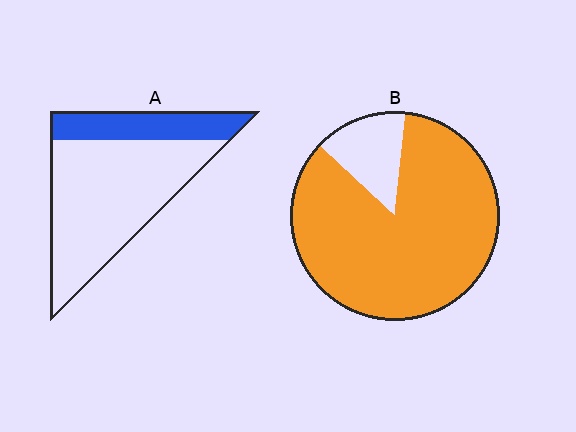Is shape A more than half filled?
No.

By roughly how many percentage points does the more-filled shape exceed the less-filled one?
By roughly 60 percentage points (B over A).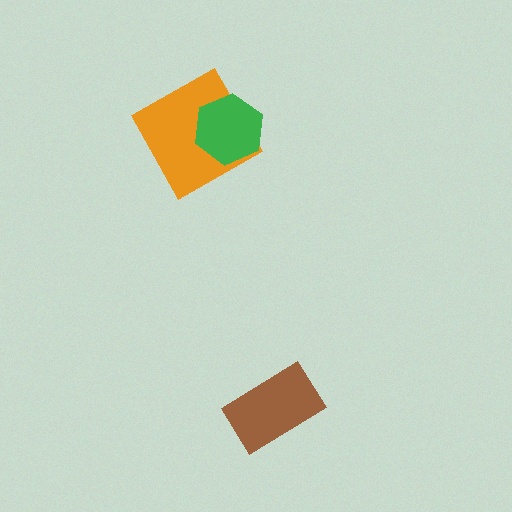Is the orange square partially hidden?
Yes, it is partially covered by another shape.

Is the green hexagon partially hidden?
No, no other shape covers it.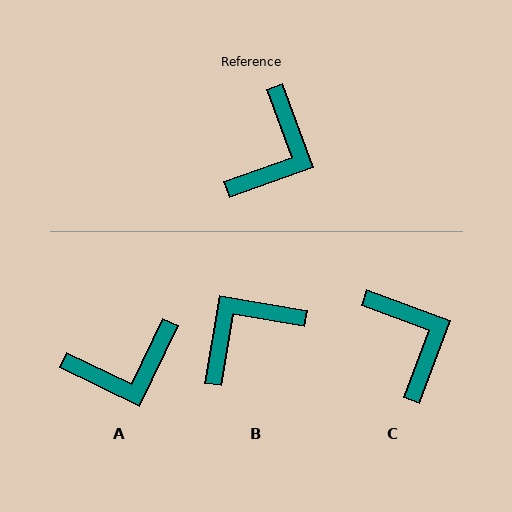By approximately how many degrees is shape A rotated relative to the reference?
Approximately 46 degrees clockwise.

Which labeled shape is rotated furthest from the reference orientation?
B, about 150 degrees away.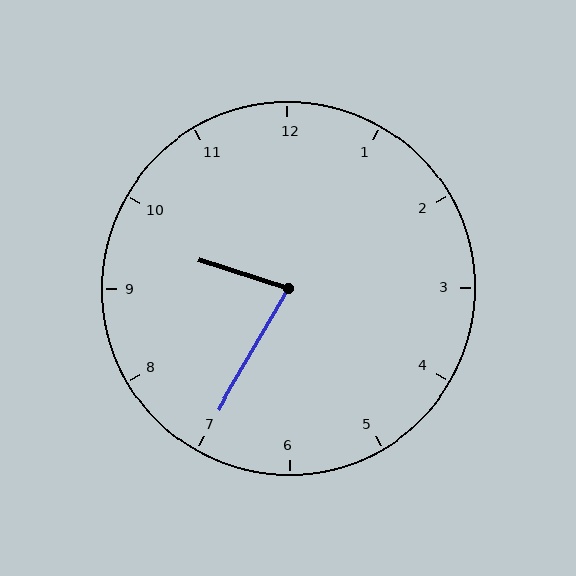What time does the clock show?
9:35.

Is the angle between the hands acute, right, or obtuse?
It is acute.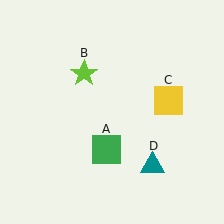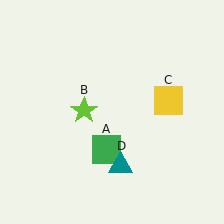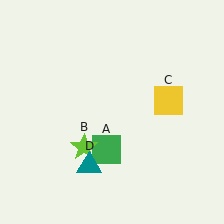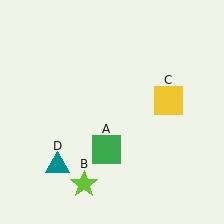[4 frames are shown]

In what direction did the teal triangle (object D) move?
The teal triangle (object D) moved left.